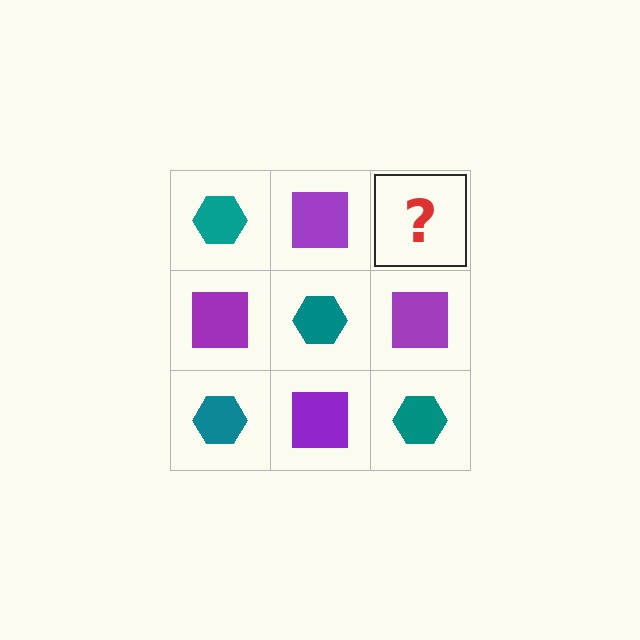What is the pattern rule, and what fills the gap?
The rule is that it alternates teal hexagon and purple square in a checkerboard pattern. The gap should be filled with a teal hexagon.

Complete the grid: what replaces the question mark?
The question mark should be replaced with a teal hexagon.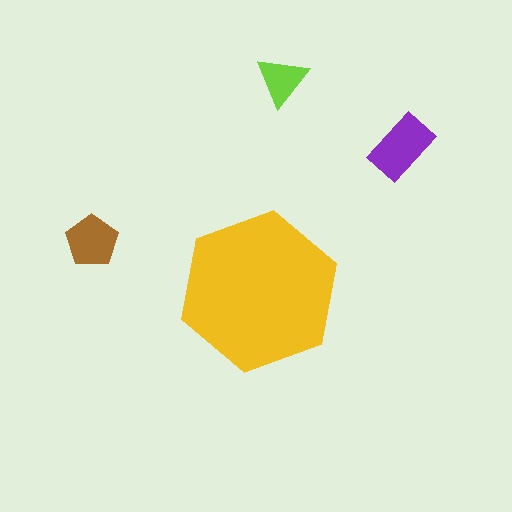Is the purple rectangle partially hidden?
No, the purple rectangle is fully visible.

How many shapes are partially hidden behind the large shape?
0 shapes are partially hidden.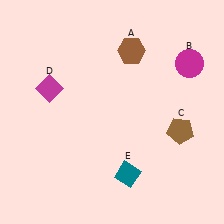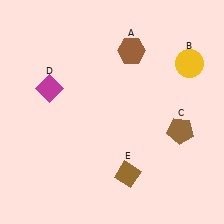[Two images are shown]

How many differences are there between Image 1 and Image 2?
There are 2 differences between the two images.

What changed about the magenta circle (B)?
In Image 1, B is magenta. In Image 2, it changed to yellow.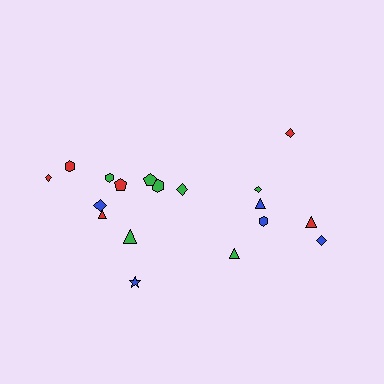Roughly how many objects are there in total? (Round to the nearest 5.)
Roughly 20 objects in total.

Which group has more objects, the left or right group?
The left group.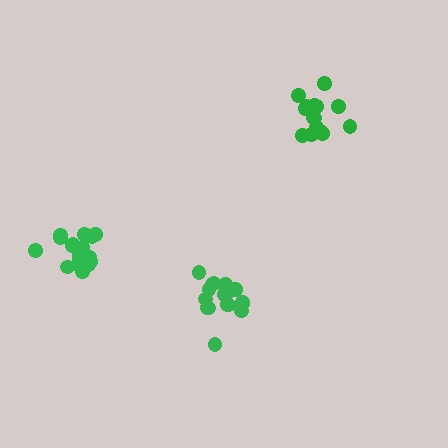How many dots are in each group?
Group 1: 15 dots, Group 2: 18 dots, Group 3: 17 dots (50 total).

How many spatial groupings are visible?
There are 3 spatial groupings.